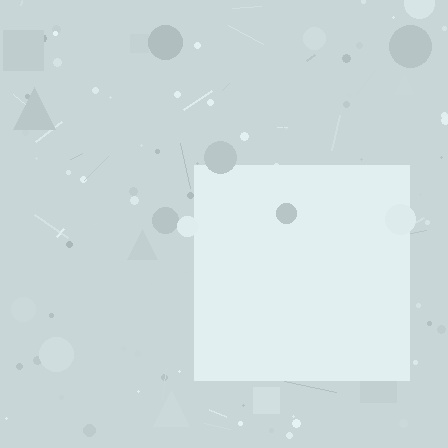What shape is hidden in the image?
A square is hidden in the image.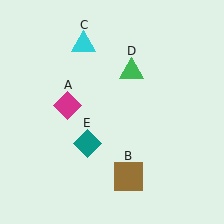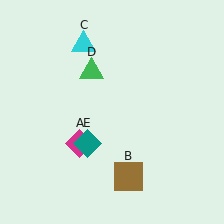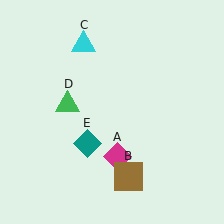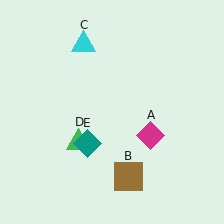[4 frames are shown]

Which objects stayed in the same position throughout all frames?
Brown square (object B) and cyan triangle (object C) and teal diamond (object E) remained stationary.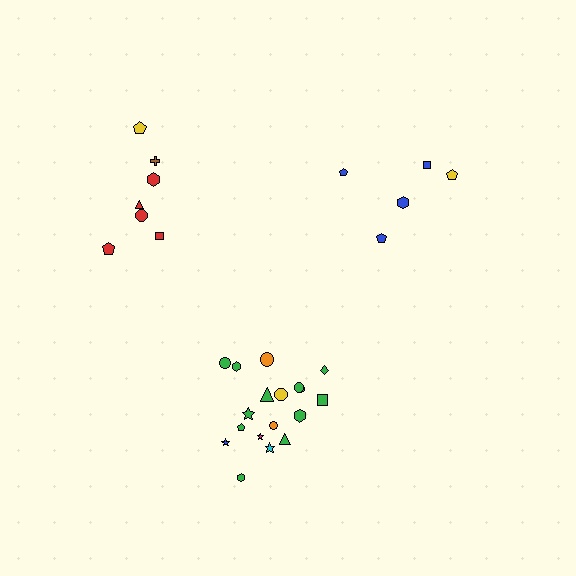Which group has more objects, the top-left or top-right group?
The top-left group.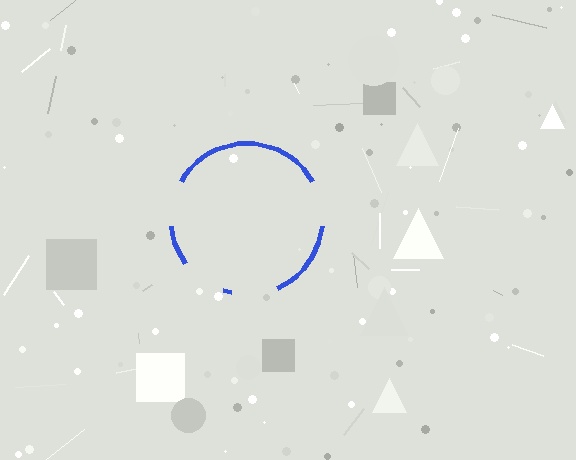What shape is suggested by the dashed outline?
The dashed outline suggests a circle.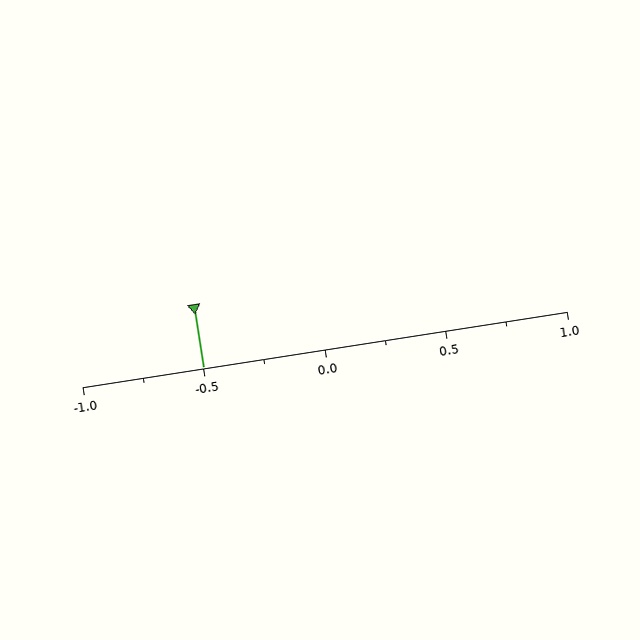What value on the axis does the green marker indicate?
The marker indicates approximately -0.5.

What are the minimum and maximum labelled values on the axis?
The axis runs from -1.0 to 1.0.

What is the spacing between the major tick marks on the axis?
The major ticks are spaced 0.5 apart.